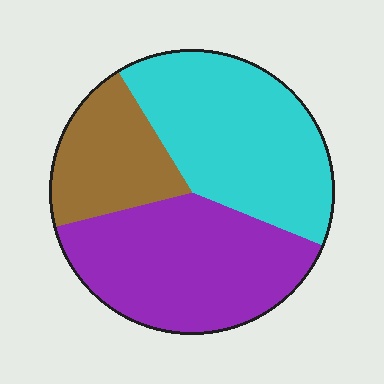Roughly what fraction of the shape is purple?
Purple takes up about two fifths (2/5) of the shape.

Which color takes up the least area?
Brown, at roughly 20%.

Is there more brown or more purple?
Purple.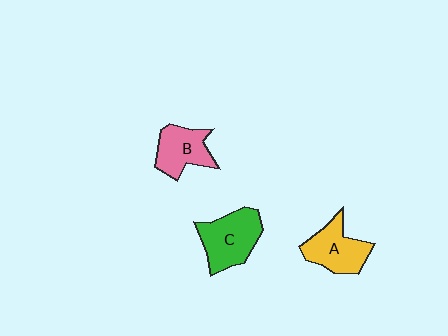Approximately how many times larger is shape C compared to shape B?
Approximately 1.3 times.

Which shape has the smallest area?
Shape B (pink).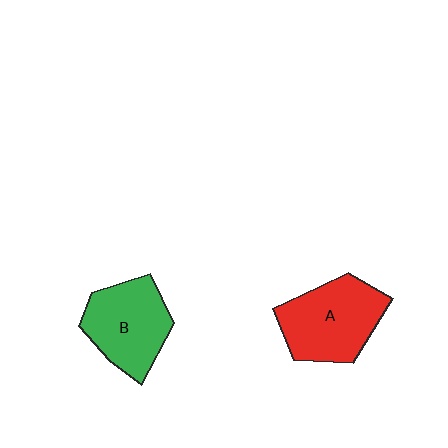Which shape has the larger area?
Shape A (red).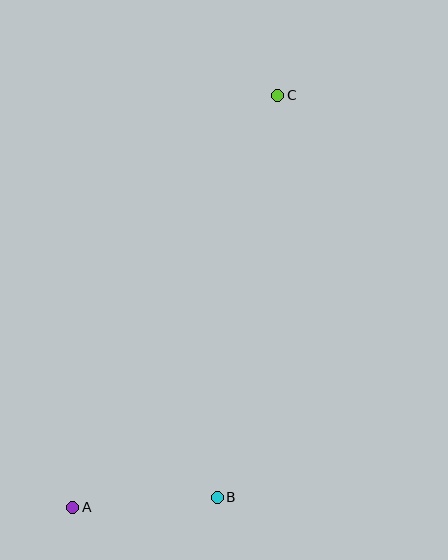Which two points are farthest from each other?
Points A and C are farthest from each other.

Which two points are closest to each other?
Points A and B are closest to each other.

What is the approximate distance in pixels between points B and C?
The distance between B and C is approximately 407 pixels.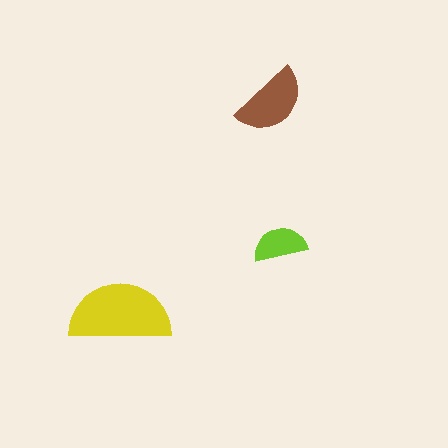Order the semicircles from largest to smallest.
the yellow one, the brown one, the lime one.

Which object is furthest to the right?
The lime semicircle is rightmost.